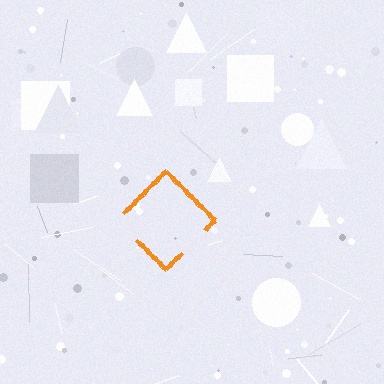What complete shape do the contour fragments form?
The contour fragments form a diamond.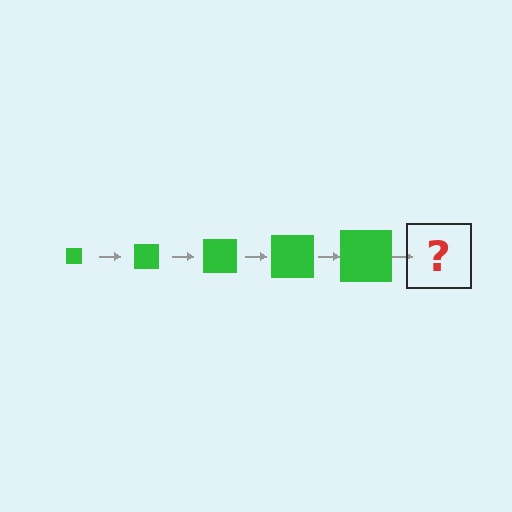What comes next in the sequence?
The next element should be a green square, larger than the previous one.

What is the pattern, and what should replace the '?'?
The pattern is that the square gets progressively larger each step. The '?' should be a green square, larger than the previous one.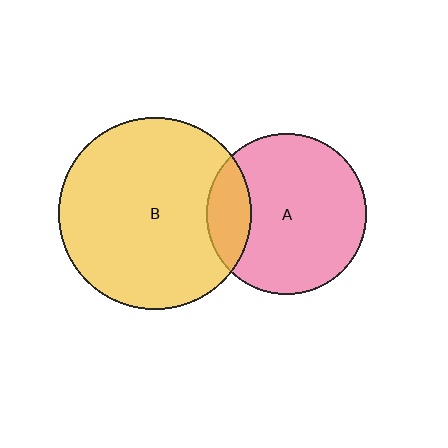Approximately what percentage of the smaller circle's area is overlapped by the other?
Approximately 20%.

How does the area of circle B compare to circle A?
Approximately 1.4 times.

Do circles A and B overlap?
Yes.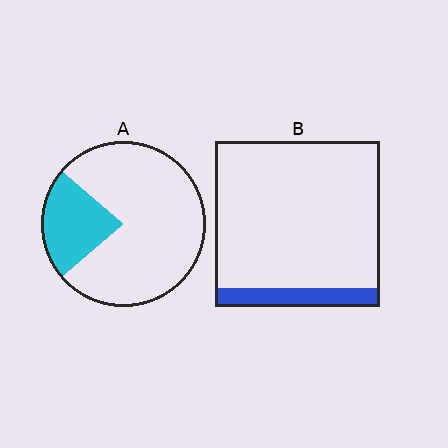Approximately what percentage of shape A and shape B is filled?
A is approximately 25% and B is approximately 10%.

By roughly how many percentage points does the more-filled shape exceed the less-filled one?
By roughly 10 percentage points (A over B).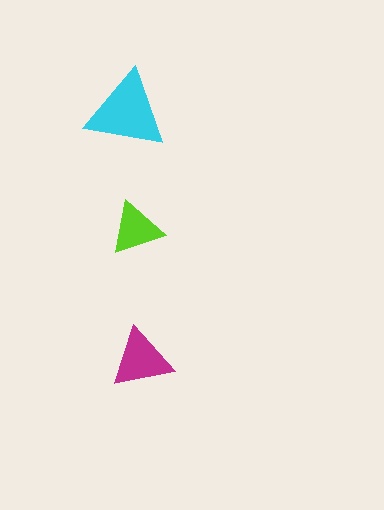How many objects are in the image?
There are 3 objects in the image.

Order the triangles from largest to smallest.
the cyan one, the magenta one, the lime one.